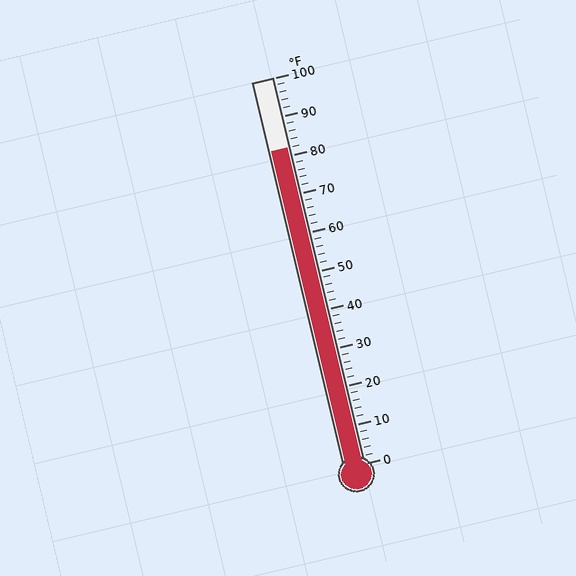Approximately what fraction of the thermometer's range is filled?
The thermometer is filled to approximately 80% of its range.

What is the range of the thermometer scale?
The thermometer scale ranges from 0°F to 100°F.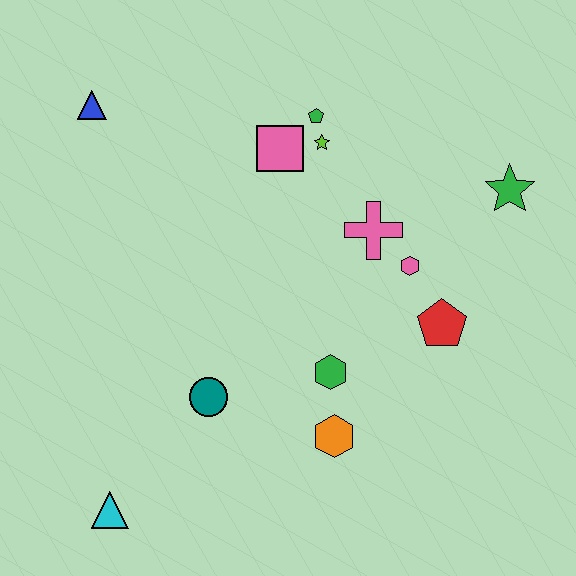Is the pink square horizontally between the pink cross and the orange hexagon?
No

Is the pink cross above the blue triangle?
No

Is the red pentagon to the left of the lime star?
No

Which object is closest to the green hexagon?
The orange hexagon is closest to the green hexagon.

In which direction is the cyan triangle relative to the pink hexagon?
The cyan triangle is to the left of the pink hexagon.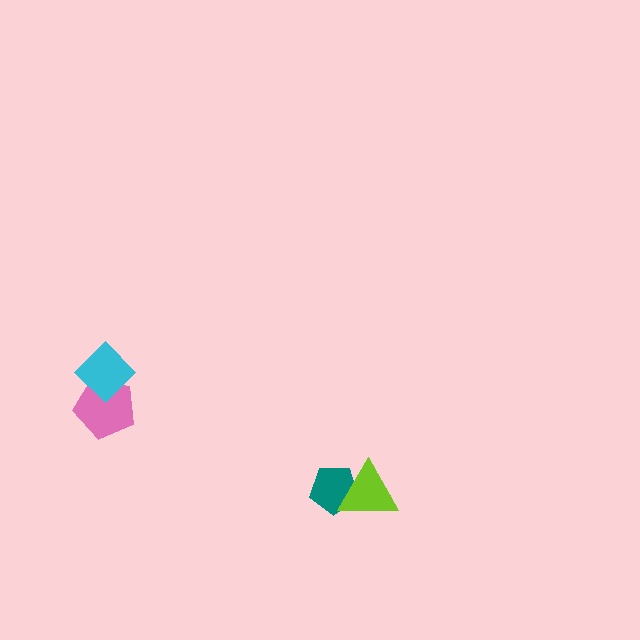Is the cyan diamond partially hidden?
No, no other shape covers it.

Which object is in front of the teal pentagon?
The lime triangle is in front of the teal pentagon.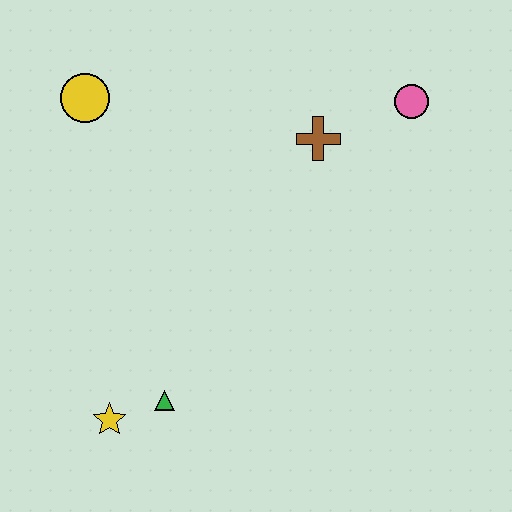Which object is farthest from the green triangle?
The pink circle is farthest from the green triangle.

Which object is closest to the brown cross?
The pink circle is closest to the brown cross.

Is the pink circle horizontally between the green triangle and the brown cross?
No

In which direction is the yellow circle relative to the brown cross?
The yellow circle is to the left of the brown cross.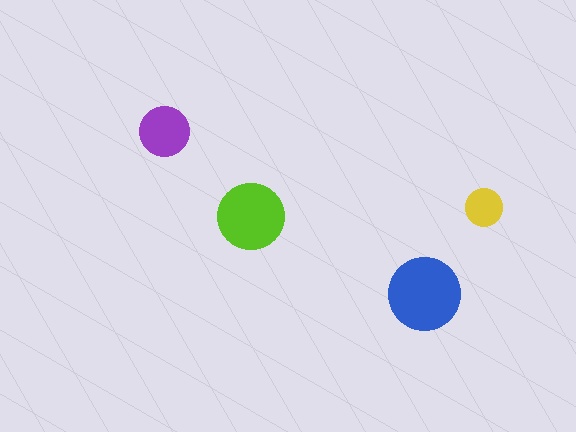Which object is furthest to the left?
The purple circle is leftmost.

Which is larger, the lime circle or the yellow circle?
The lime one.